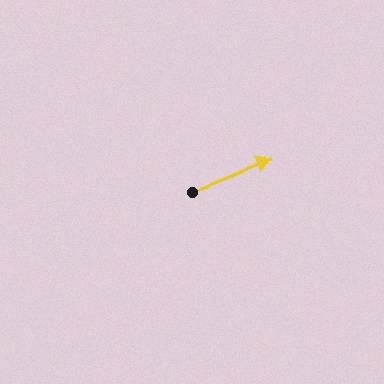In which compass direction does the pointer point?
East.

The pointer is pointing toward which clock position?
Roughly 2 o'clock.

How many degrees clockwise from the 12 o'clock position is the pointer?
Approximately 68 degrees.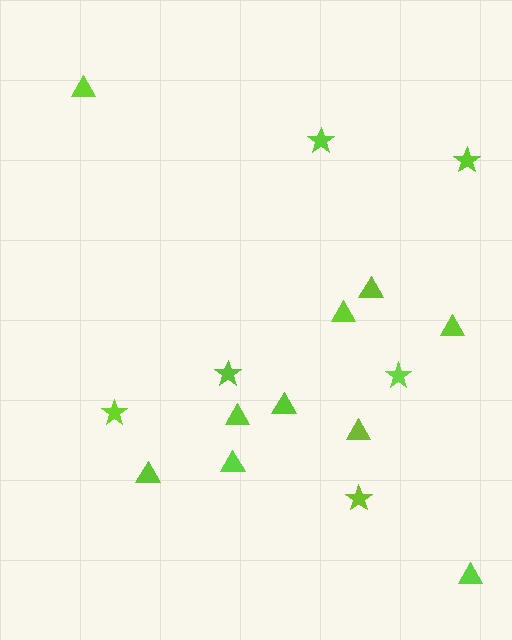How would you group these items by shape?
There are 2 groups: one group of stars (6) and one group of triangles (10).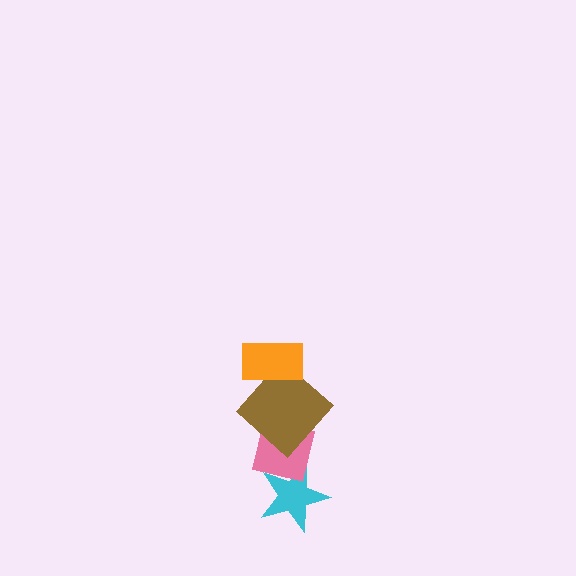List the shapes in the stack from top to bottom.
From top to bottom: the orange rectangle, the brown diamond, the pink square, the cyan star.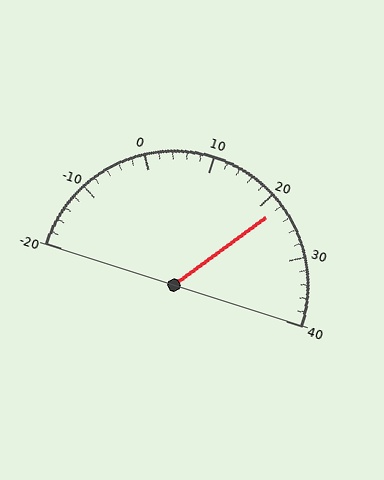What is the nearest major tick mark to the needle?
The nearest major tick mark is 20.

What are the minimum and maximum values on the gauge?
The gauge ranges from -20 to 40.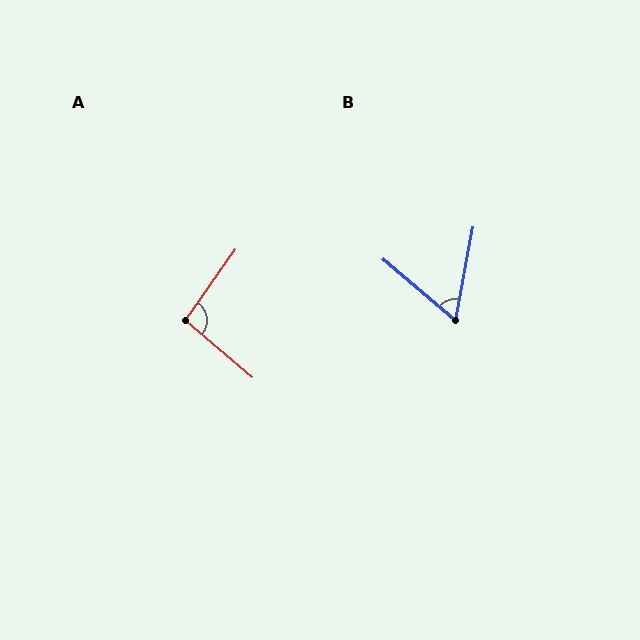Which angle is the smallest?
B, at approximately 61 degrees.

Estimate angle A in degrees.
Approximately 95 degrees.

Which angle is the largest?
A, at approximately 95 degrees.